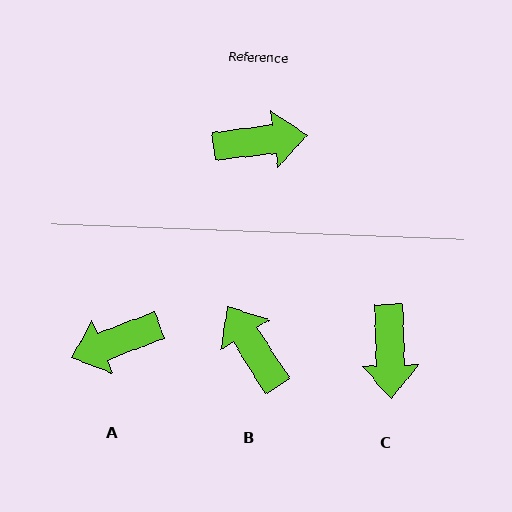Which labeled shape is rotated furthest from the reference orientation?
A, about 166 degrees away.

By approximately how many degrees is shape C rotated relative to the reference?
Approximately 95 degrees clockwise.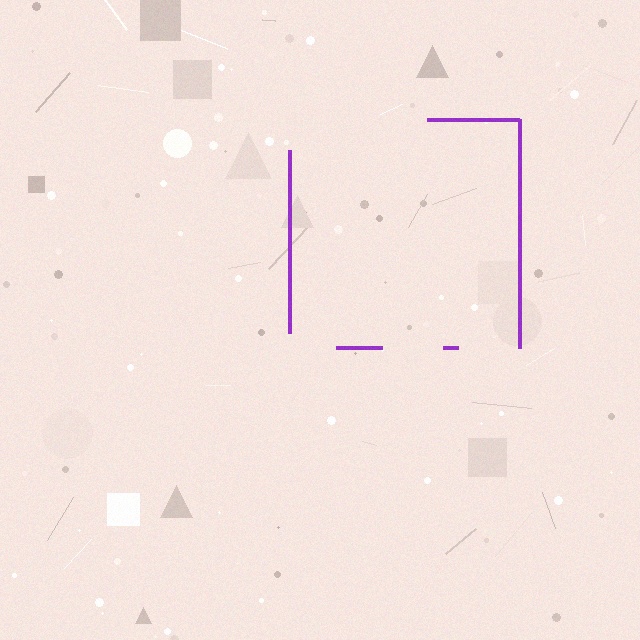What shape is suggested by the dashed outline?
The dashed outline suggests a square.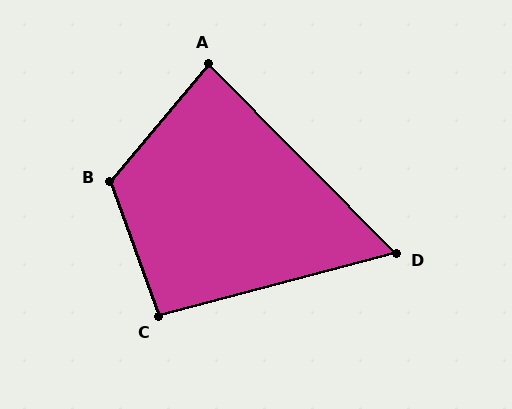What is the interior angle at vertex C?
Approximately 95 degrees (obtuse).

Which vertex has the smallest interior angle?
D, at approximately 60 degrees.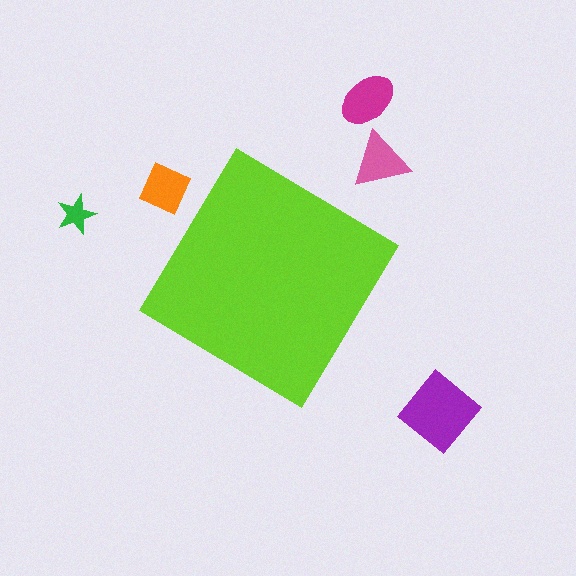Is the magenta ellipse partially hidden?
No, the magenta ellipse is fully visible.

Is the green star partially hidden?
No, the green star is fully visible.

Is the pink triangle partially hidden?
No, the pink triangle is fully visible.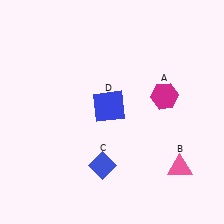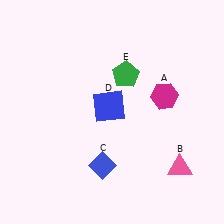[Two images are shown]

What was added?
A green pentagon (E) was added in Image 2.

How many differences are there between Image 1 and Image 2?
There is 1 difference between the two images.